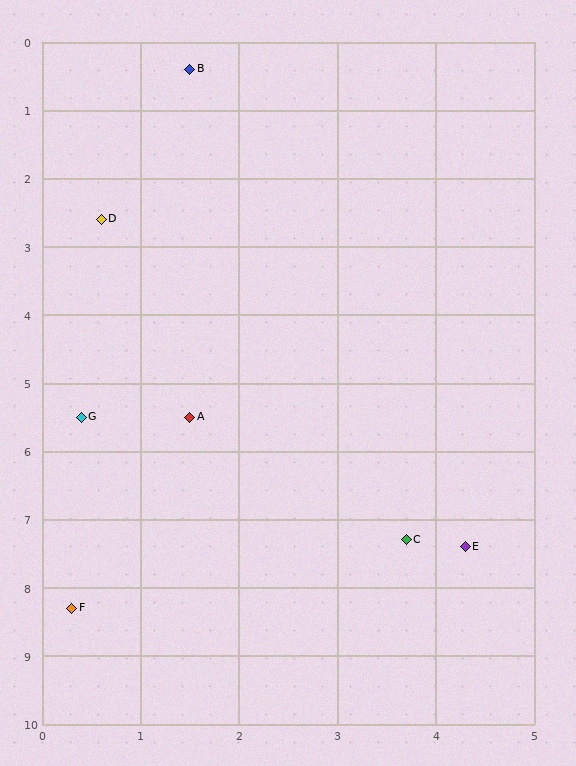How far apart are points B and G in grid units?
Points B and G are about 5.2 grid units apart.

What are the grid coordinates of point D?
Point D is at approximately (0.6, 2.6).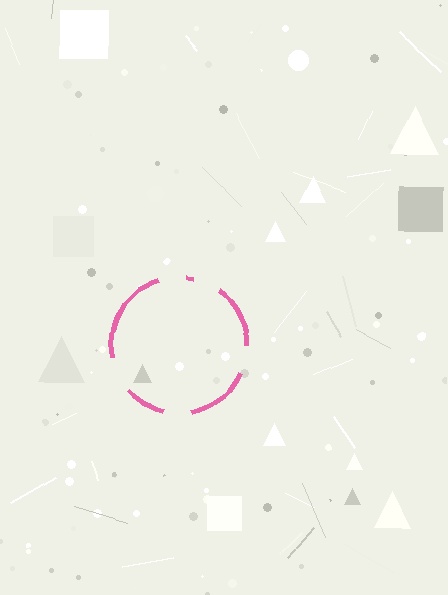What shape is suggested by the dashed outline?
The dashed outline suggests a circle.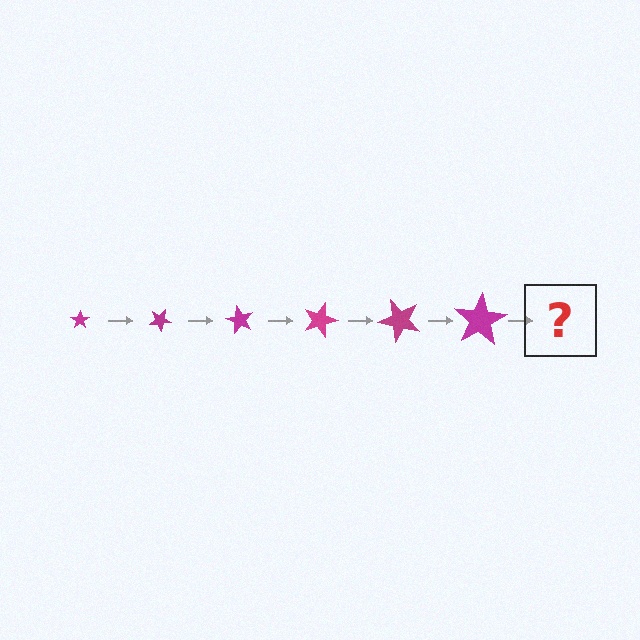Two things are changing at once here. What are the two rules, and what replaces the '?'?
The two rules are that the star grows larger each step and it rotates 30 degrees each step. The '?' should be a star, larger than the previous one and rotated 180 degrees from the start.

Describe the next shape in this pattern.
It should be a star, larger than the previous one and rotated 180 degrees from the start.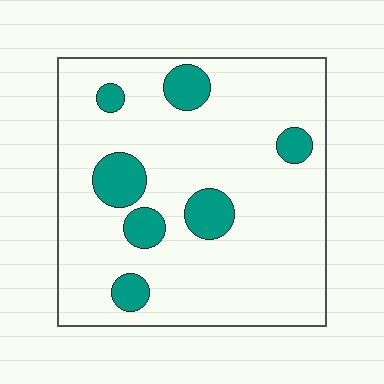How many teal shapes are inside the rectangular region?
7.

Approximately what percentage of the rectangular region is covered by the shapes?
Approximately 15%.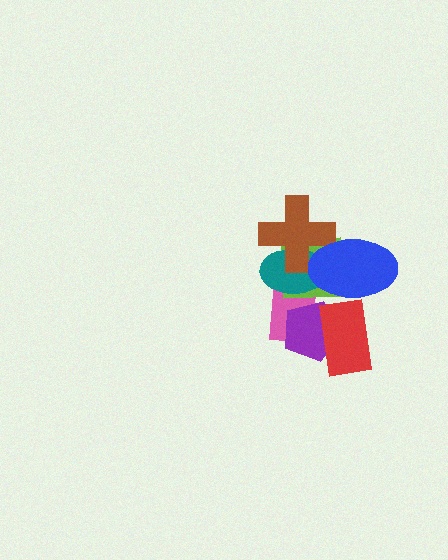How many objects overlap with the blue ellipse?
5 objects overlap with the blue ellipse.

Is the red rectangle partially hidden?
Yes, it is partially covered by another shape.